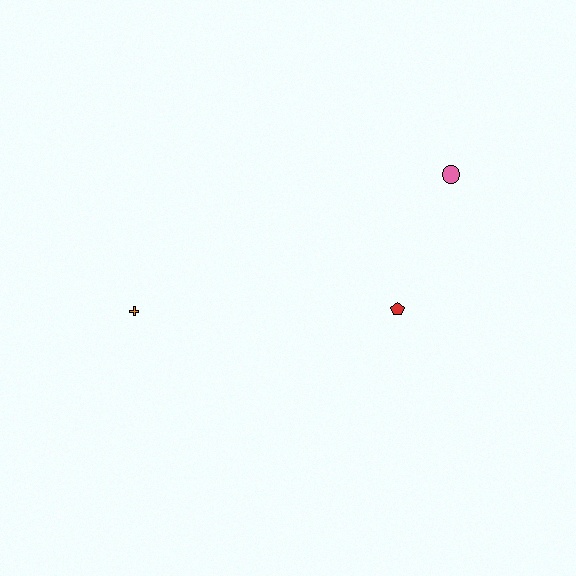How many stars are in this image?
There are no stars.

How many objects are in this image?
There are 3 objects.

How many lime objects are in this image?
There are no lime objects.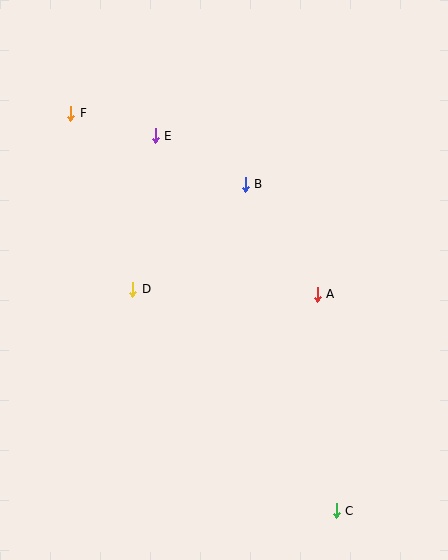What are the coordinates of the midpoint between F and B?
The midpoint between F and B is at (158, 149).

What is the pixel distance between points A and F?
The distance between A and F is 306 pixels.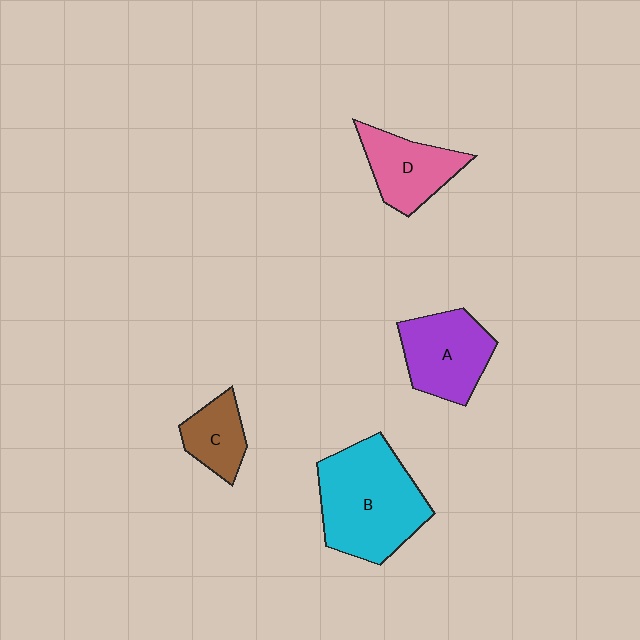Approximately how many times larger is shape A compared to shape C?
Approximately 1.7 times.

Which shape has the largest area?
Shape B (cyan).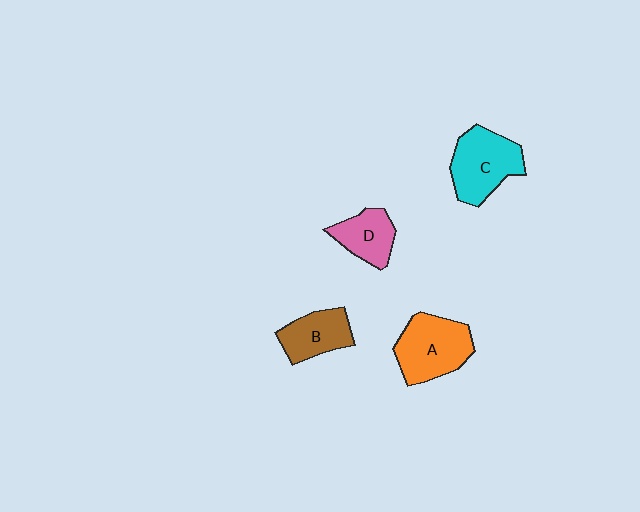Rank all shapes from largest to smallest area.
From largest to smallest: A (orange), C (cyan), B (brown), D (pink).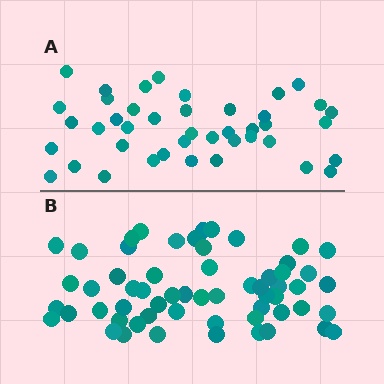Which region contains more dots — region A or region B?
Region B (the bottom region) has more dots.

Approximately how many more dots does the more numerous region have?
Region B has approximately 15 more dots than region A.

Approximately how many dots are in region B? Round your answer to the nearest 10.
About 60 dots. (The exact count is 59, which rounds to 60.)